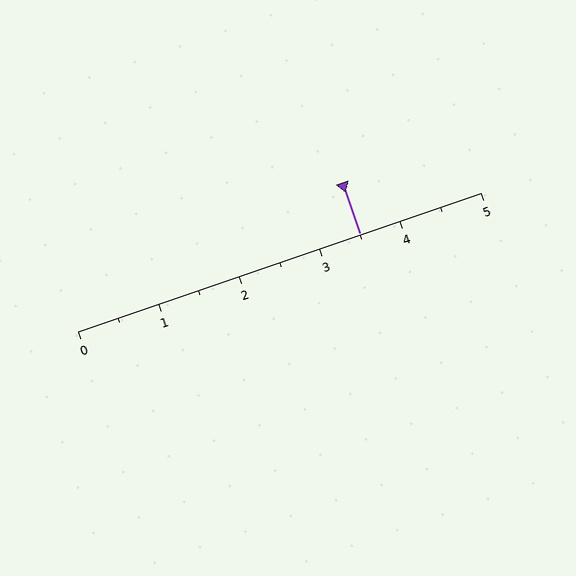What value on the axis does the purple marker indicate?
The marker indicates approximately 3.5.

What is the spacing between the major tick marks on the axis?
The major ticks are spaced 1 apart.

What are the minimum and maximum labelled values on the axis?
The axis runs from 0 to 5.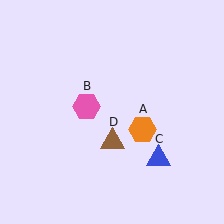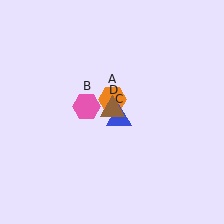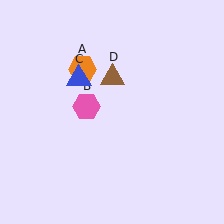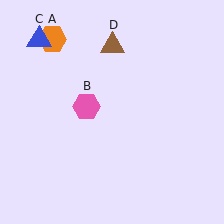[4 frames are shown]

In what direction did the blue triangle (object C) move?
The blue triangle (object C) moved up and to the left.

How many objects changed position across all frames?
3 objects changed position: orange hexagon (object A), blue triangle (object C), brown triangle (object D).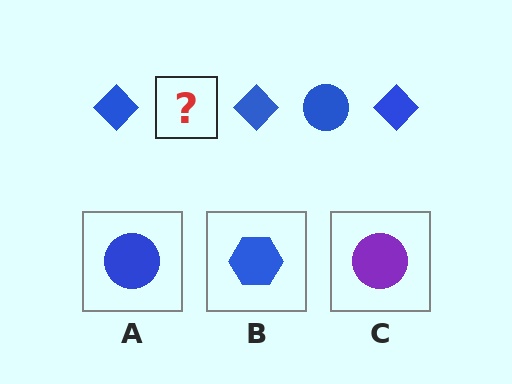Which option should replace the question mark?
Option A.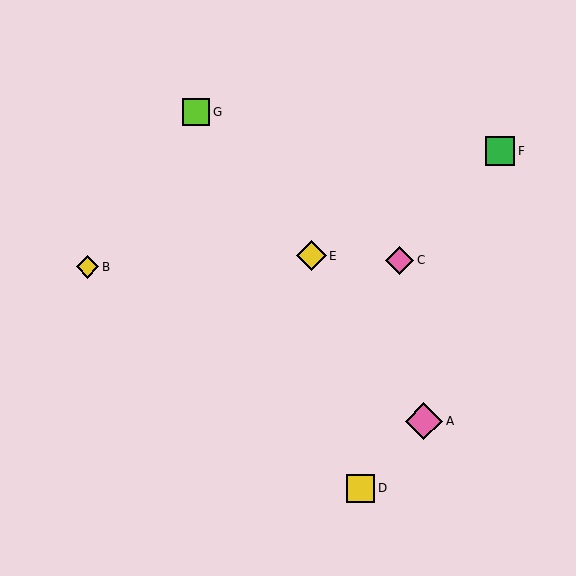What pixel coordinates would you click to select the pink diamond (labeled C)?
Click at (400, 260) to select the pink diamond C.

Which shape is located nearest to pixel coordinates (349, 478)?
The yellow square (labeled D) at (361, 488) is nearest to that location.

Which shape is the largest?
The pink diamond (labeled A) is the largest.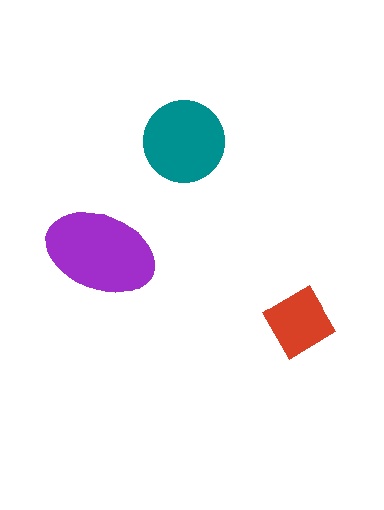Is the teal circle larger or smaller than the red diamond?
Larger.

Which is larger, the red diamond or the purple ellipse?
The purple ellipse.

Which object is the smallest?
The red diamond.